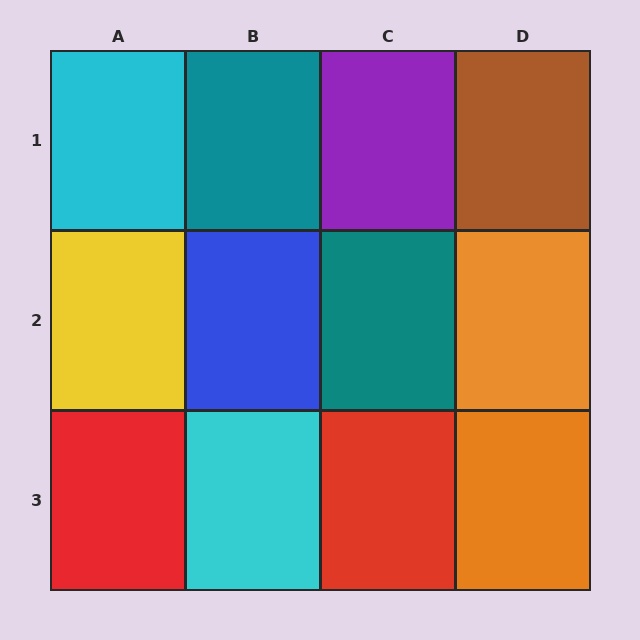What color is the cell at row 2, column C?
Teal.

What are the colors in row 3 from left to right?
Red, cyan, red, orange.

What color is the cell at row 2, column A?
Yellow.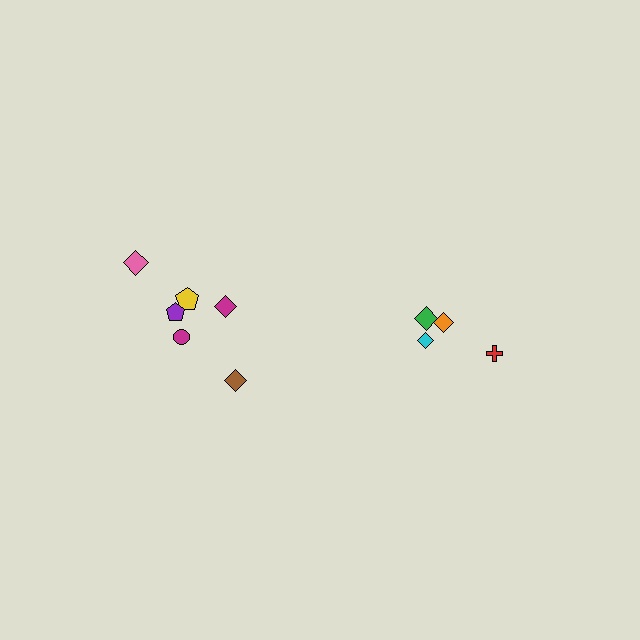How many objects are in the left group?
There are 6 objects.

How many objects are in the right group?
There are 4 objects.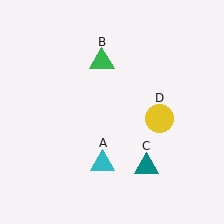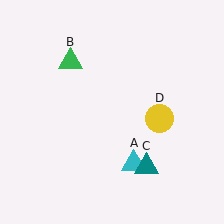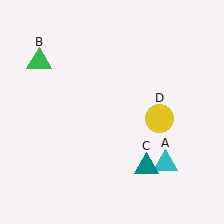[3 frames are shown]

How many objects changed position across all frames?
2 objects changed position: cyan triangle (object A), green triangle (object B).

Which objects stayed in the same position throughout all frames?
Teal triangle (object C) and yellow circle (object D) remained stationary.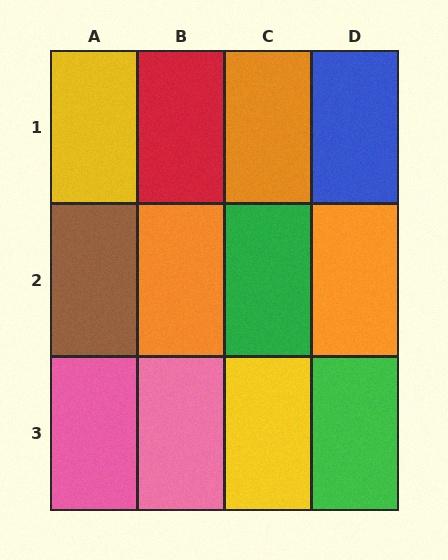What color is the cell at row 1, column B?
Red.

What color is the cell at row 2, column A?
Brown.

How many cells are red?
1 cell is red.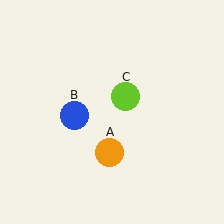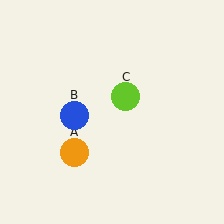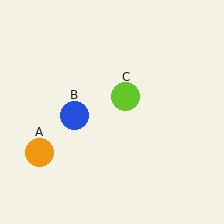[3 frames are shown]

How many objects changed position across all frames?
1 object changed position: orange circle (object A).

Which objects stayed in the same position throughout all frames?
Blue circle (object B) and lime circle (object C) remained stationary.